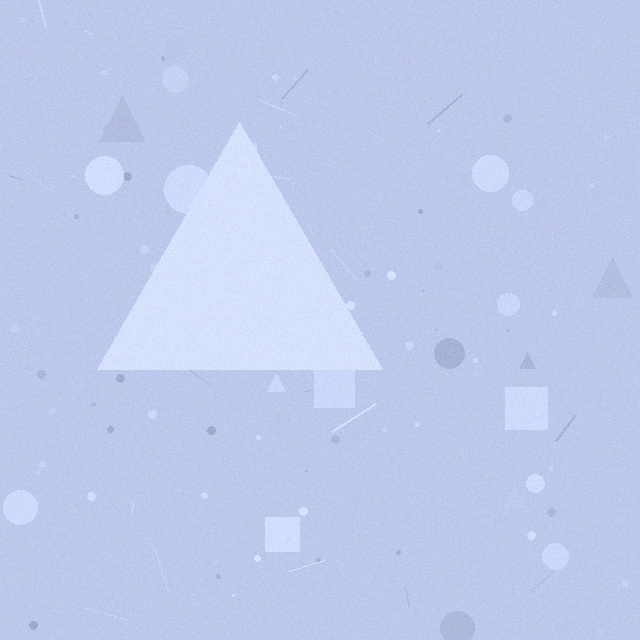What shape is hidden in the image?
A triangle is hidden in the image.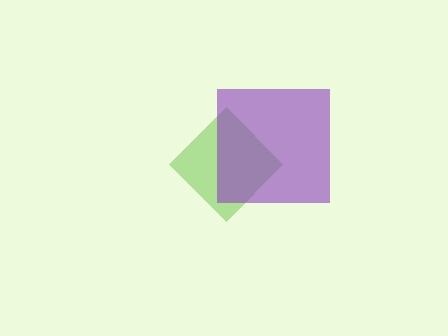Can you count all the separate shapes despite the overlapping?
Yes, there are 2 separate shapes.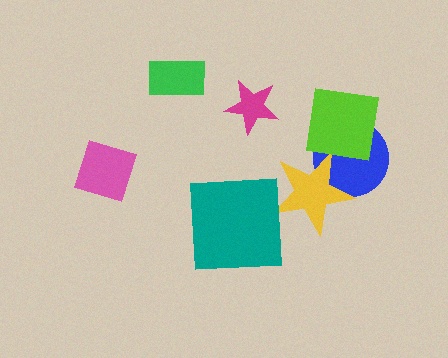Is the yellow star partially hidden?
Yes, it is partially covered by another shape.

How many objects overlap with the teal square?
0 objects overlap with the teal square.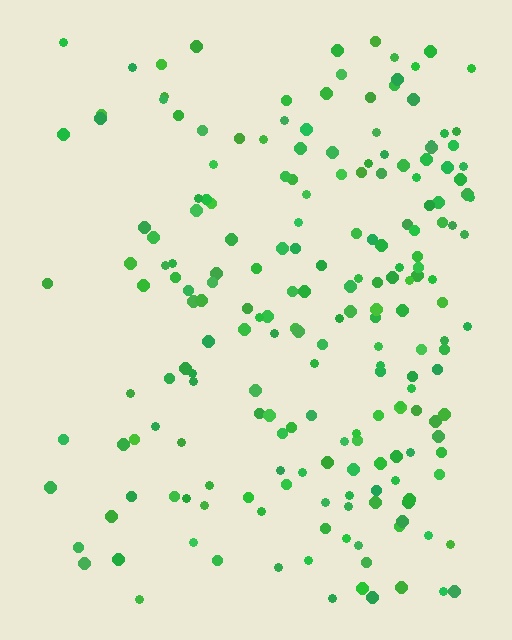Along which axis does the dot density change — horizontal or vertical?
Horizontal.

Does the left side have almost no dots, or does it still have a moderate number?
Still a moderate number, just noticeably fewer than the right.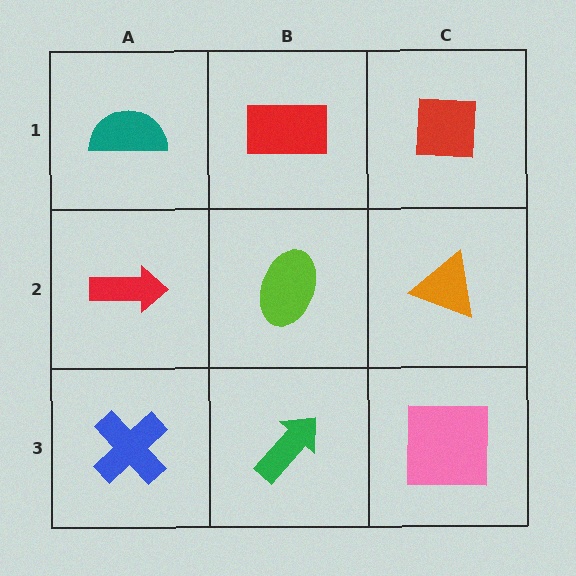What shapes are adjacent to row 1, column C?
An orange triangle (row 2, column C), a red rectangle (row 1, column B).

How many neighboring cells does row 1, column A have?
2.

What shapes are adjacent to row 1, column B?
A lime ellipse (row 2, column B), a teal semicircle (row 1, column A), a red square (row 1, column C).